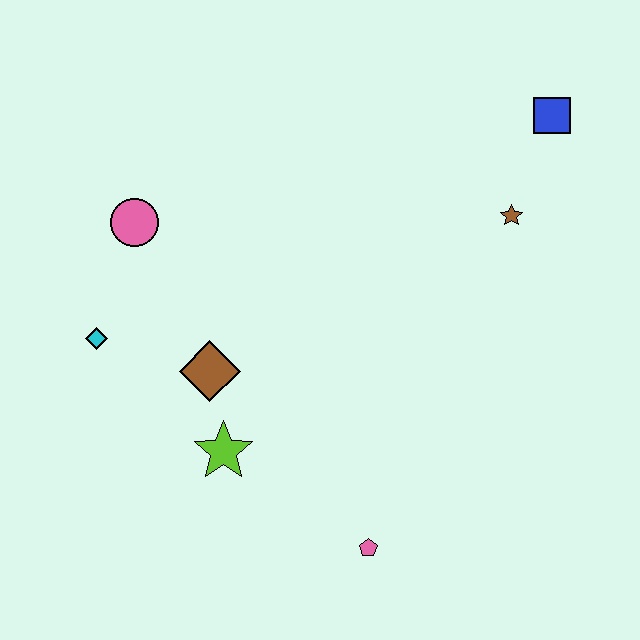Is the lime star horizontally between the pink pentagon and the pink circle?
Yes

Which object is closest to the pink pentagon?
The lime star is closest to the pink pentagon.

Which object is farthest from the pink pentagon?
The blue square is farthest from the pink pentagon.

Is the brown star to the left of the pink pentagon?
No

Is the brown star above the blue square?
No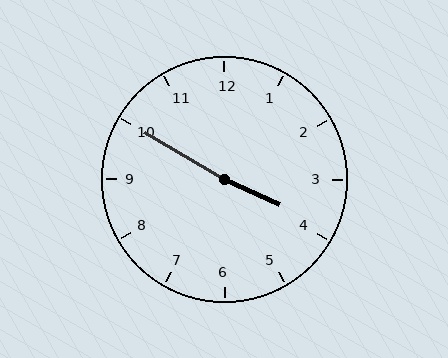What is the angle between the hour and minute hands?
Approximately 175 degrees.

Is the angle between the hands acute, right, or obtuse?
It is obtuse.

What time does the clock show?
3:50.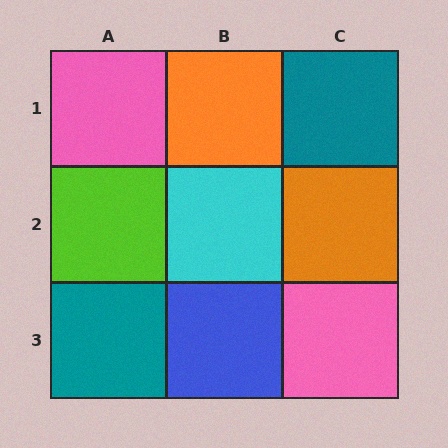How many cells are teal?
2 cells are teal.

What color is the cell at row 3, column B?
Blue.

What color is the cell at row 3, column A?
Teal.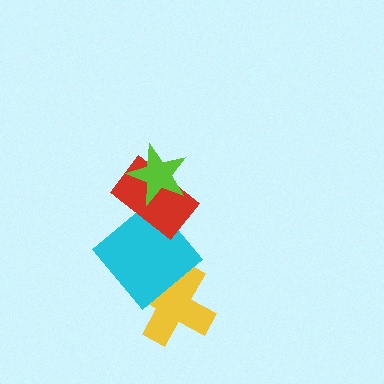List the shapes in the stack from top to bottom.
From top to bottom: the lime star, the red rectangle, the cyan diamond, the yellow cross.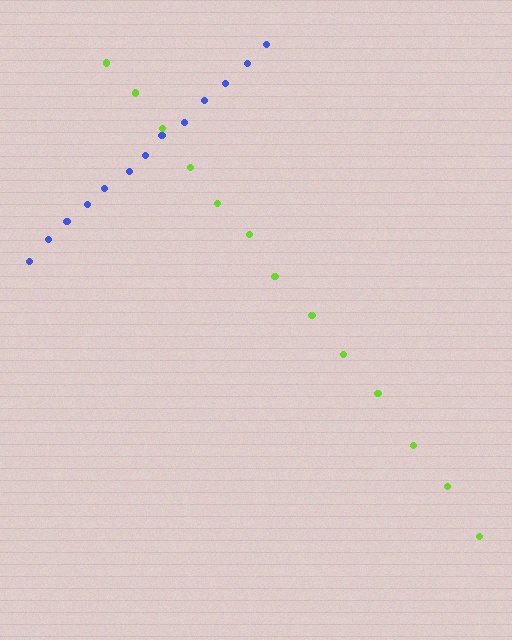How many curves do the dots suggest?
There are 2 distinct paths.